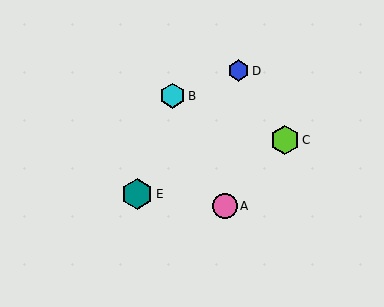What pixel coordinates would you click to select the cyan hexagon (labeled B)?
Click at (173, 96) to select the cyan hexagon B.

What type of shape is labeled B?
Shape B is a cyan hexagon.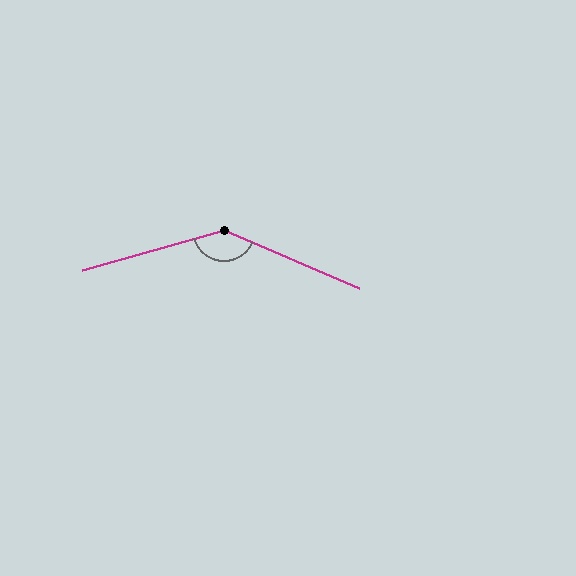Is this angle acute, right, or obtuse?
It is obtuse.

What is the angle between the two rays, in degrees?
Approximately 141 degrees.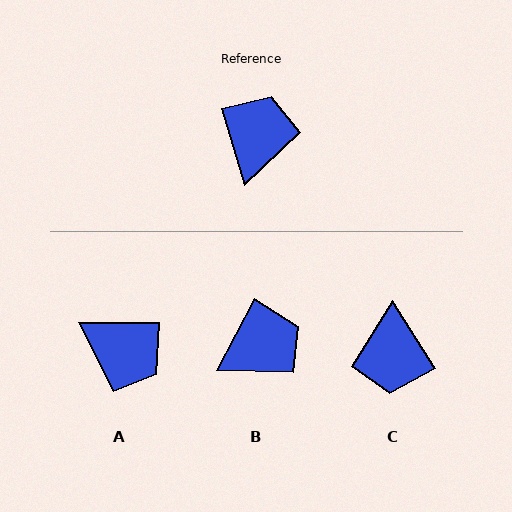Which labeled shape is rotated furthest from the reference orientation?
C, about 165 degrees away.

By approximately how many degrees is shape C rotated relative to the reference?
Approximately 165 degrees clockwise.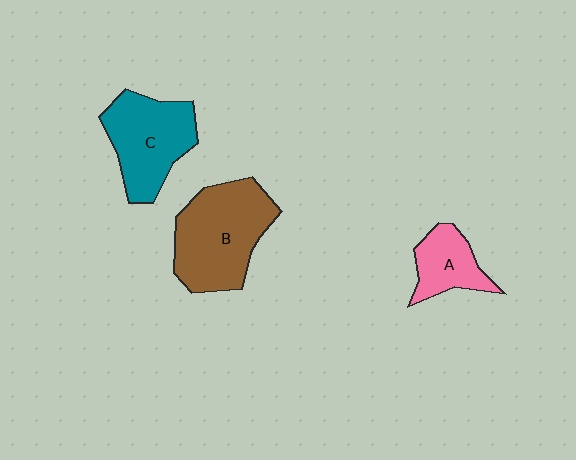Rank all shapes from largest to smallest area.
From largest to smallest: B (brown), C (teal), A (pink).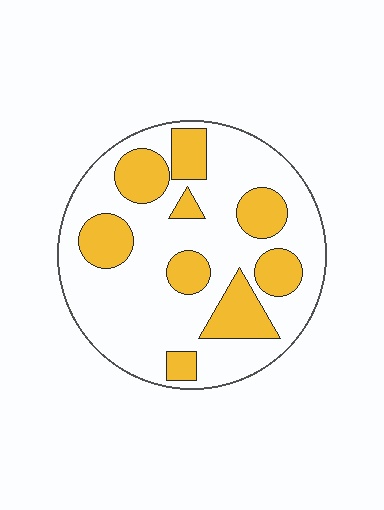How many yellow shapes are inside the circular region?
9.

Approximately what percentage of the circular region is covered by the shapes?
Approximately 30%.